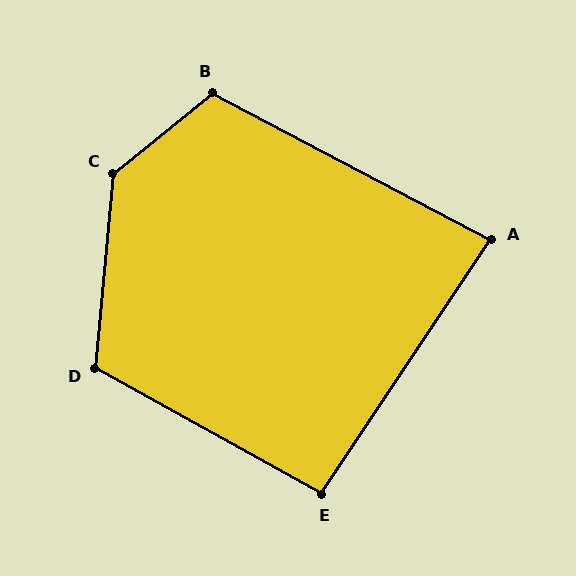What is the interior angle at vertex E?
Approximately 95 degrees (approximately right).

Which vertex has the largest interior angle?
C, at approximately 134 degrees.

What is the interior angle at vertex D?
Approximately 114 degrees (obtuse).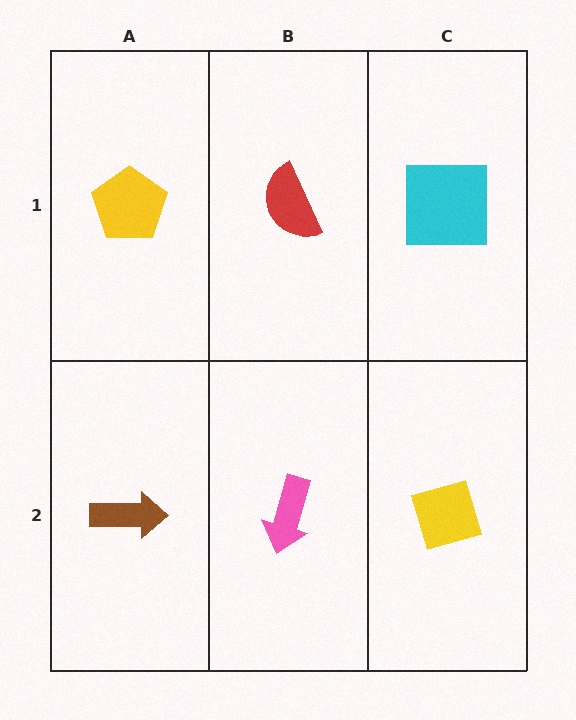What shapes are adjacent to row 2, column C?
A cyan square (row 1, column C), a pink arrow (row 2, column B).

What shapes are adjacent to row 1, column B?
A pink arrow (row 2, column B), a yellow pentagon (row 1, column A), a cyan square (row 1, column C).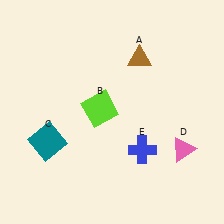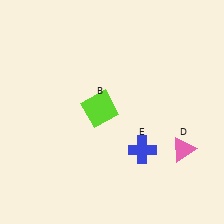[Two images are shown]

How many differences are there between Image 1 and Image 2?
There are 2 differences between the two images.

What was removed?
The teal square (C), the brown triangle (A) were removed in Image 2.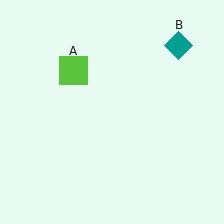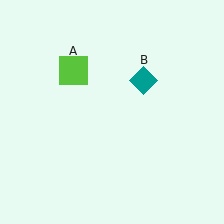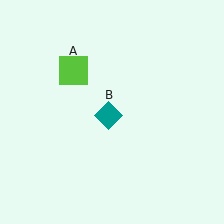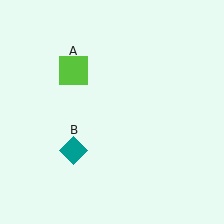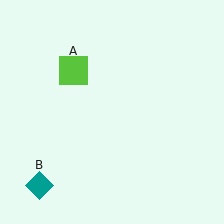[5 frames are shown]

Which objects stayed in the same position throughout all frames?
Lime square (object A) remained stationary.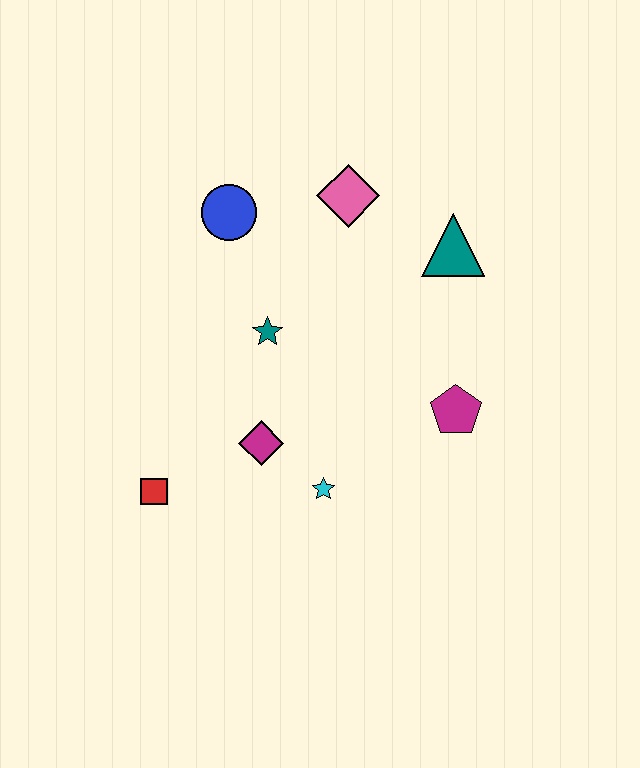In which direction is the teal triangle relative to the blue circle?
The teal triangle is to the right of the blue circle.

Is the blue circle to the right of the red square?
Yes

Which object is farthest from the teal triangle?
The red square is farthest from the teal triangle.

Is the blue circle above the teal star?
Yes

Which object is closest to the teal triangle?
The pink diamond is closest to the teal triangle.